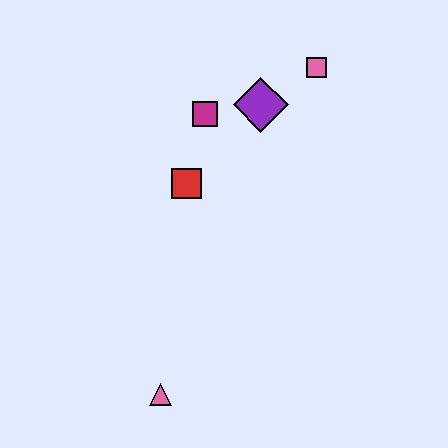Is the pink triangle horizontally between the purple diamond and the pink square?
No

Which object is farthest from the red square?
The pink triangle is farthest from the red square.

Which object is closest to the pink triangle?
The red square is closest to the pink triangle.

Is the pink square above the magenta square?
Yes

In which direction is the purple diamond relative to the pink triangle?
The purple diamond is above the pink triangle.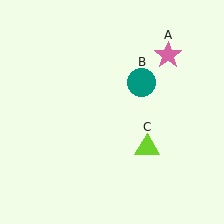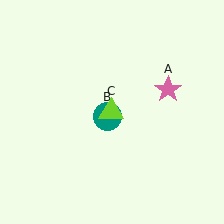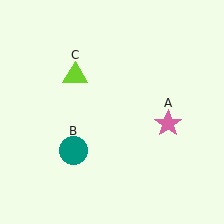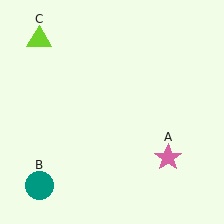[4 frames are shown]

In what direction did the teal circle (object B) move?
The teal circle (object B) moved down and to the left.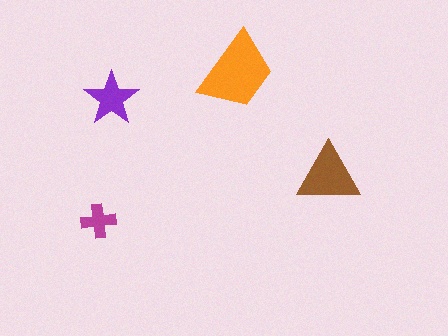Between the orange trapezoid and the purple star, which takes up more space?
The orange trapezoid.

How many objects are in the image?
There are 4 objects in the image.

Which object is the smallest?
The magenta cross.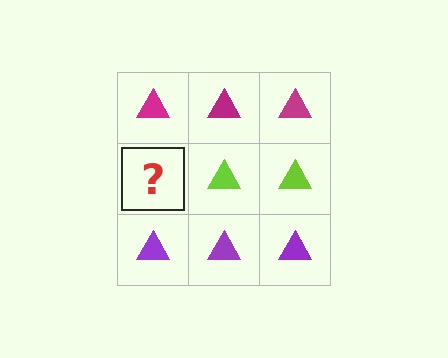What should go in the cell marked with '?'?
The missing cell should contain a lime triangle.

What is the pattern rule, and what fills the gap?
The rule is that each row has a consistent color. The gap should be filled with a lime triangle.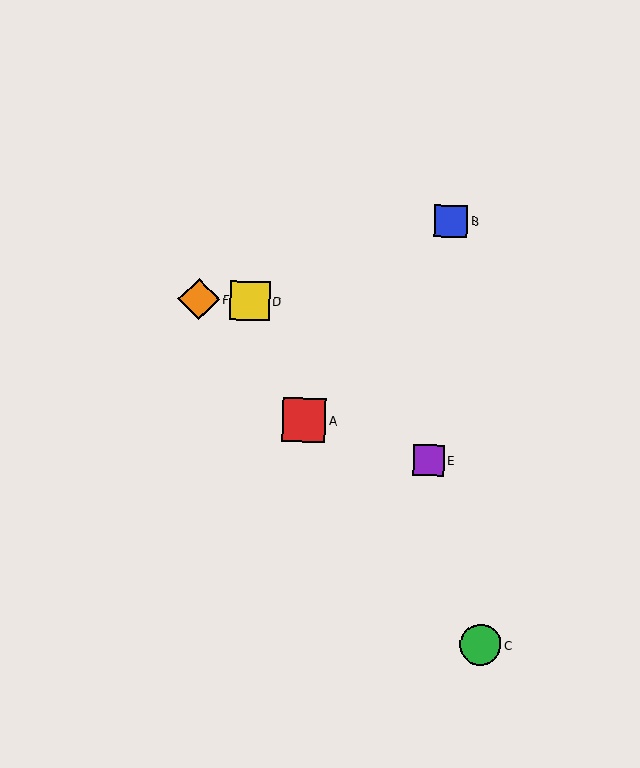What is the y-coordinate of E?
Object E is at y≈460.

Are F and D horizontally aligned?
Yes, both are at y≈299.